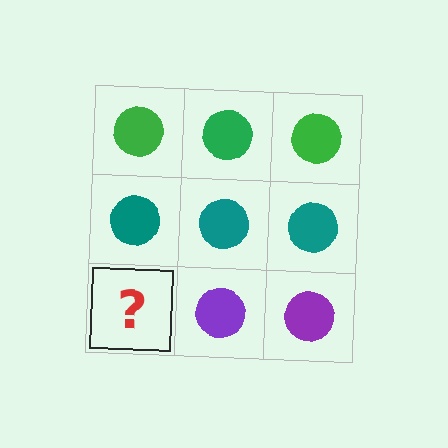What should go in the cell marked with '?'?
The missing cell should contain a purple circle.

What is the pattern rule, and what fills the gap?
The rule is that each row has a consistent color. The gap should be filled with a purple circle.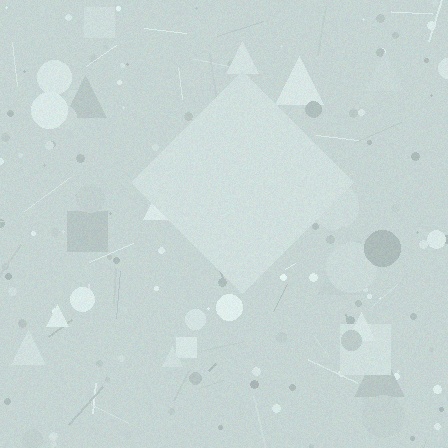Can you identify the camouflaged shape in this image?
The camouflaged shape is a diamond.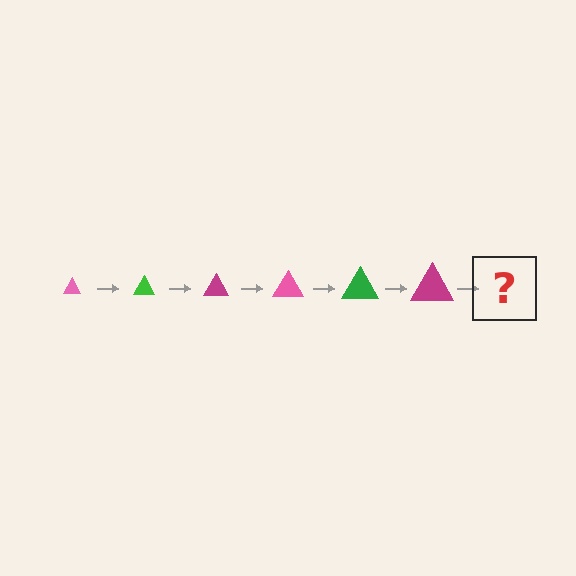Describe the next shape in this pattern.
It should be a pink triangle, larger than the previous one.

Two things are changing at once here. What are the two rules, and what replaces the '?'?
The two rules are that the triangle grows larger each step and the color cycles through pink, green, and magenta. The '?' should be a pink triangle, larger than the previous one.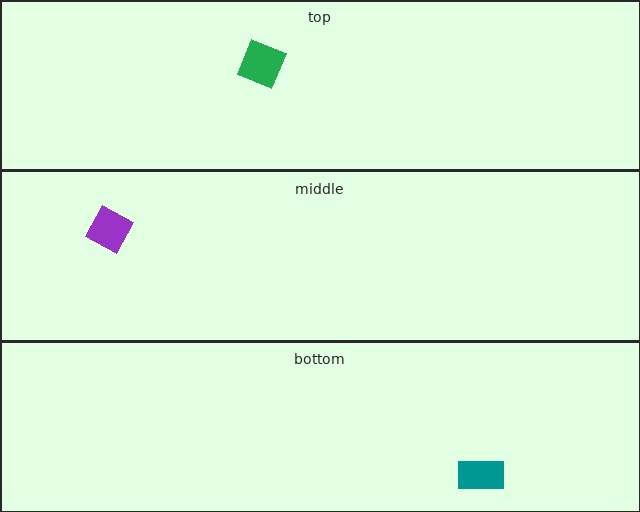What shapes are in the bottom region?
The teal rectangle.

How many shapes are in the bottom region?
1.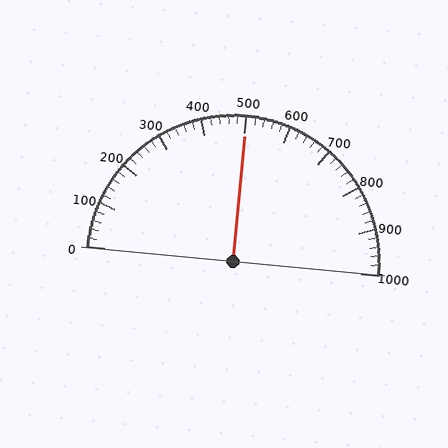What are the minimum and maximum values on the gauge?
The gauge ranges from 0 to 1000.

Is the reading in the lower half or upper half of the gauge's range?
The reading is in the upper half of the range (0 to 1000).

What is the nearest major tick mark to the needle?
The nearest major tick mark is 500.